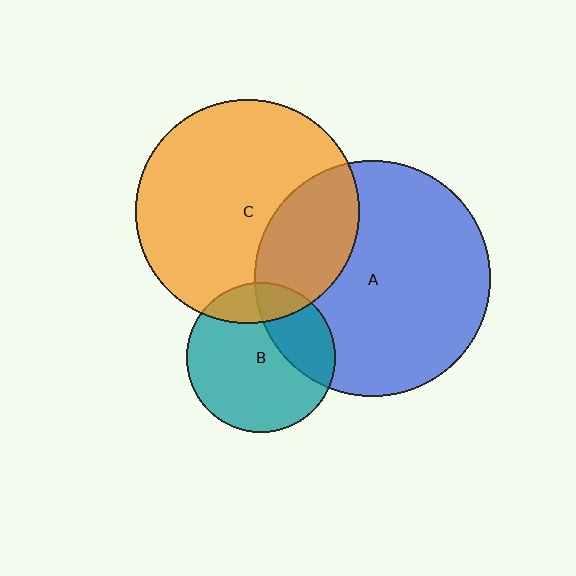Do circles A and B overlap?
Yes.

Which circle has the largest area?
Circle A (blue).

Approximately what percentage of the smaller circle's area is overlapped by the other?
Approximately 30%.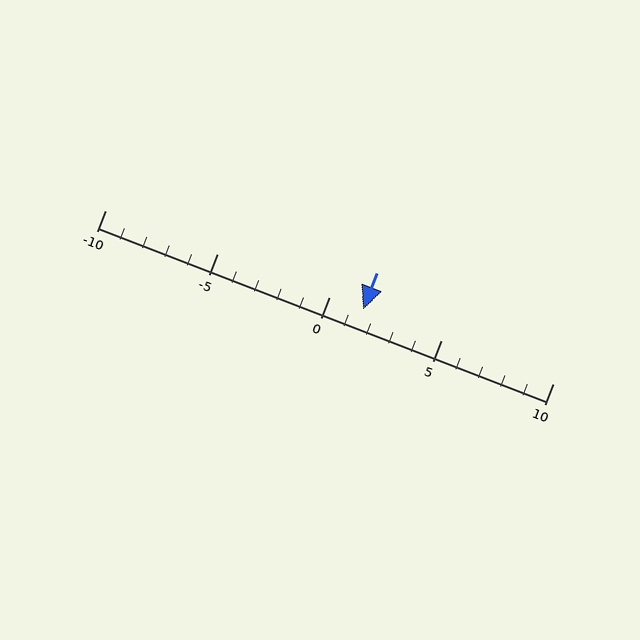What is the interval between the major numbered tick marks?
The major tick marks are spaced 5 units apart.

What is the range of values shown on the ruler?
The ruler shows values from -10 to 10.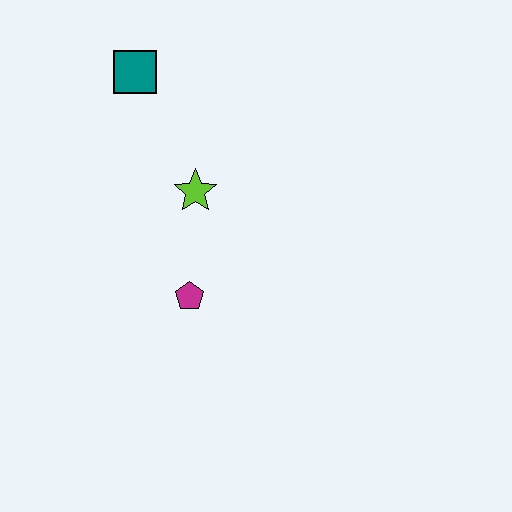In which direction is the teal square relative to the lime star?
The teal square is above the lime star.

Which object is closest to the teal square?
The lime star is closest to the teal square.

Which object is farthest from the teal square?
The magenta pentagon is farthest from the teal square.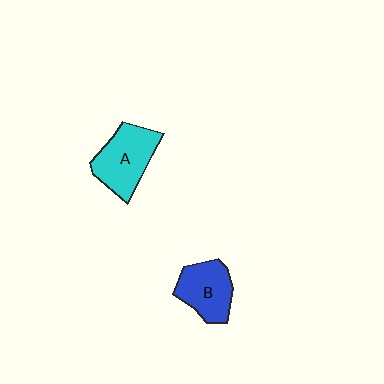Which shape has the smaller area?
Shape B (blue).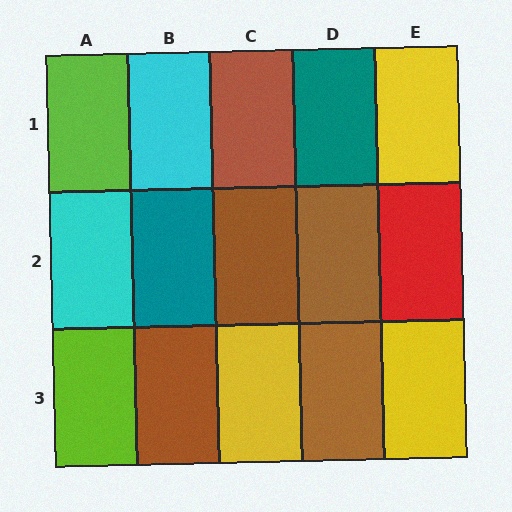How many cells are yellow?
3 cells are yellow.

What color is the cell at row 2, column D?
Brown.